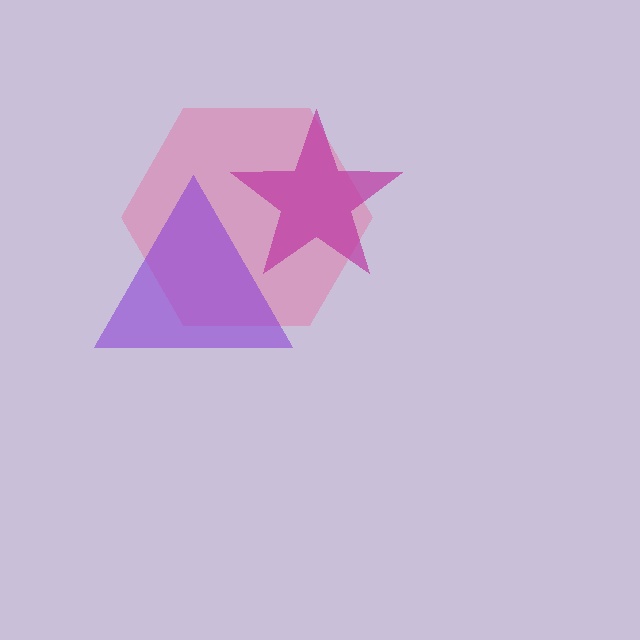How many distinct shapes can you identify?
There are 3 distinct shapes: a pink hexagon, a purple triangle, a magenta star.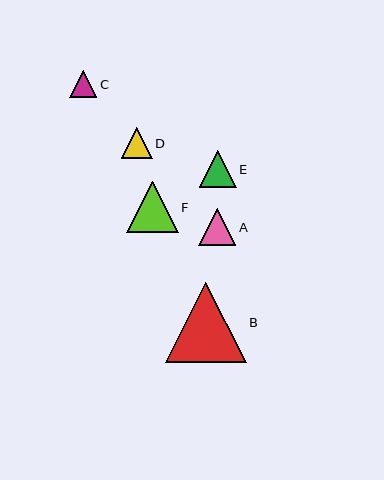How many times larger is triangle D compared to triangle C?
Triangle D is approximately 1.2 times the size of triangle C.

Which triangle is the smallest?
Triangle C is the smallest with a size of approximately 27 pixels.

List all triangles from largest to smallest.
From largest to smallest: B, F, A, E, D, C.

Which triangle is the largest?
Triangle B is the largest with a size of approximately 81 pixels.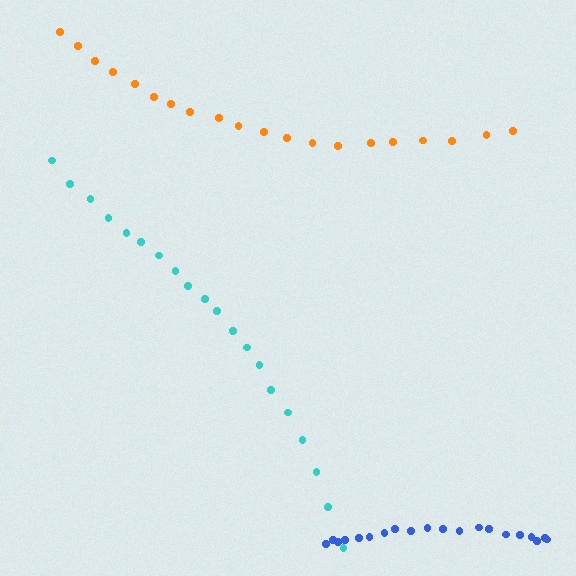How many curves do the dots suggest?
There are 3 distinct paths.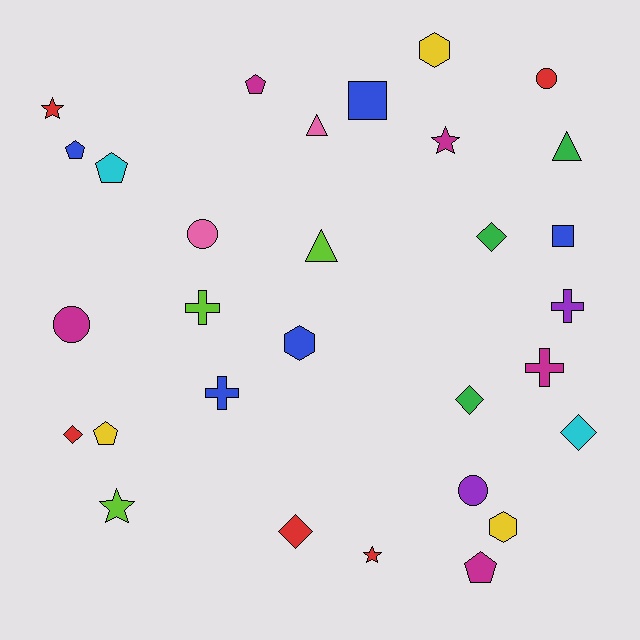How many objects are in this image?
There are 30 objects.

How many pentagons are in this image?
There are 5 pentagons.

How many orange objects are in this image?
There are no orange objects.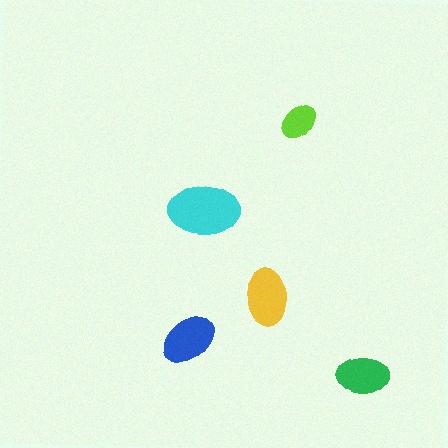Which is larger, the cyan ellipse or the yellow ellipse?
The cyan one.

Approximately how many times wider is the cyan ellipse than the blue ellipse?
About 1.5 times wider.